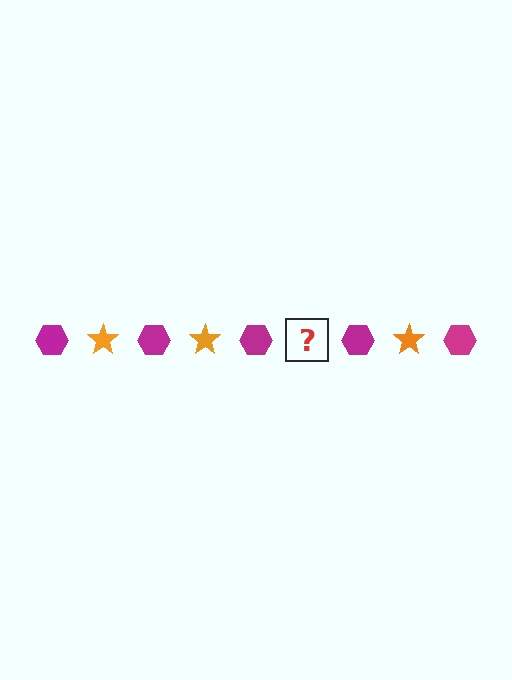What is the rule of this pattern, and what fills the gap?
The rule is that the pattern alternates between magenta hexagon and orange star. The gap should be filled with an orange star.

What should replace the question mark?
The question mark should be replaced with an orange star.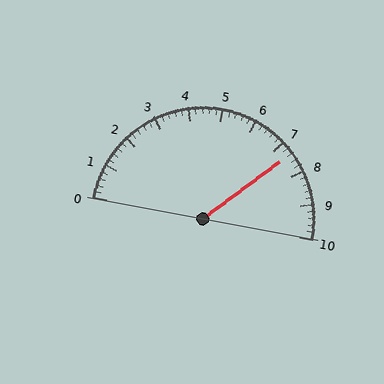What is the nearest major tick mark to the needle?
The nearest major tick mark is 7.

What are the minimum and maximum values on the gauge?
The gauge ranges from 0 to 10.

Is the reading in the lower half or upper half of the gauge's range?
The reading is in the upper half of the range (0 to 10).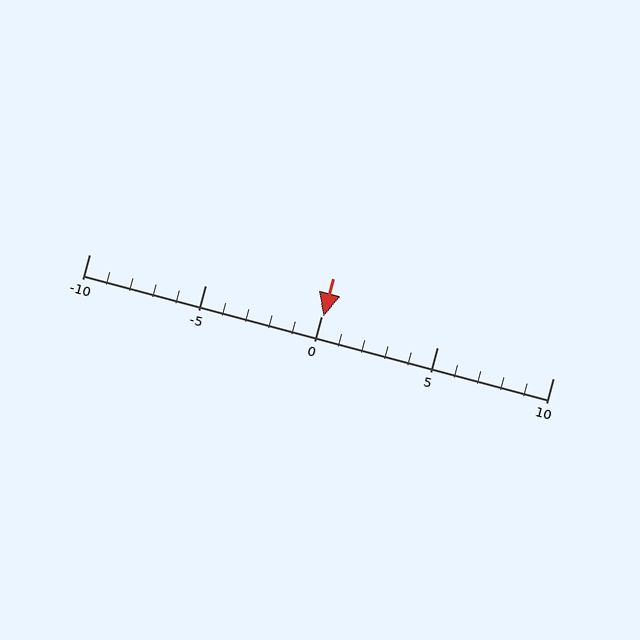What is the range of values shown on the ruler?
The ruler shows values from -10 to 10.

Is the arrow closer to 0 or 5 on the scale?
The arrow is closer to 0.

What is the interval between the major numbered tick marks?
The major tick marks are spaced 5 units apart.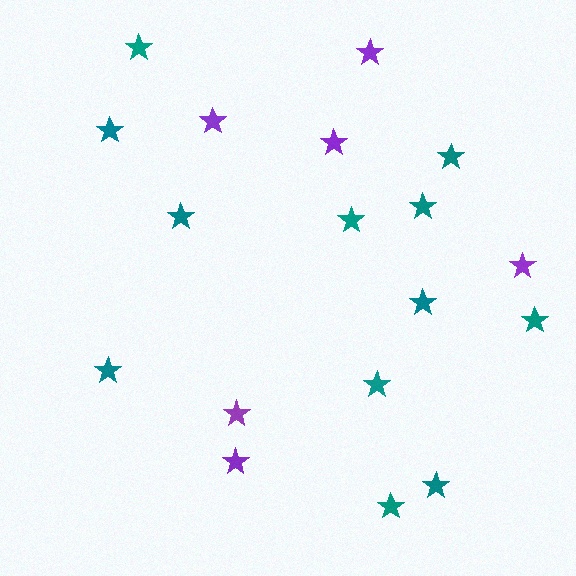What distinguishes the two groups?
There are 2 groups: one group of purple stars (6) and one group of teal stars (12).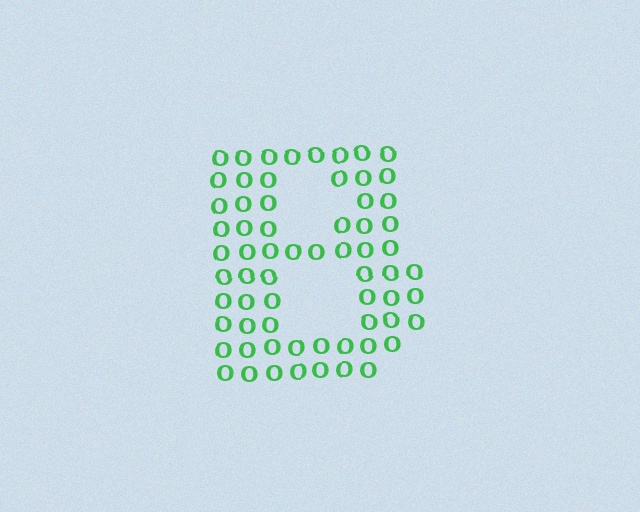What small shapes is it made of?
It is made of small letter O's.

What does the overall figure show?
The overall figure shows the letter B.